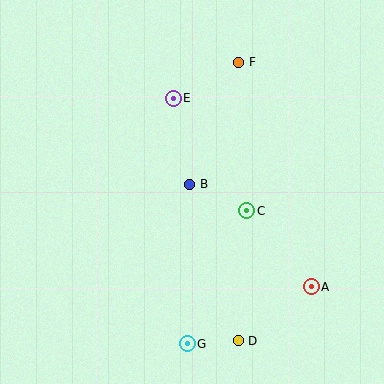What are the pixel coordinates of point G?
Point G is at (187, 344).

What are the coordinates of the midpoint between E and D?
The midpoint between E and D is at (206, 220).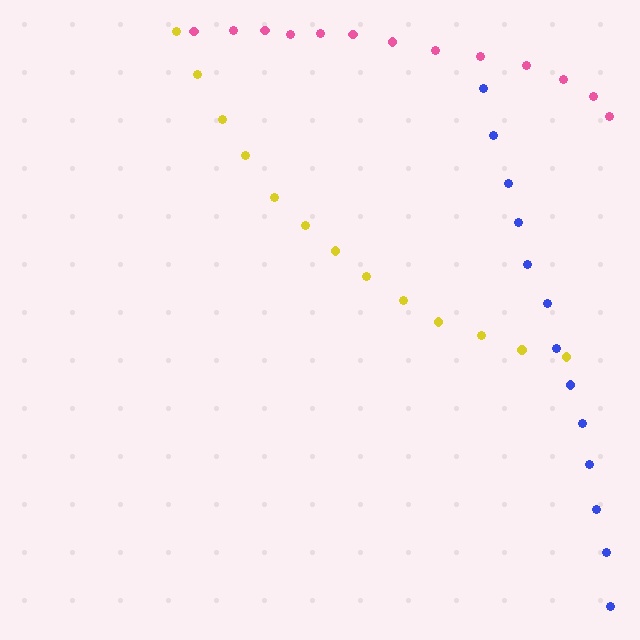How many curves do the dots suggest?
There are 3 distinct paths.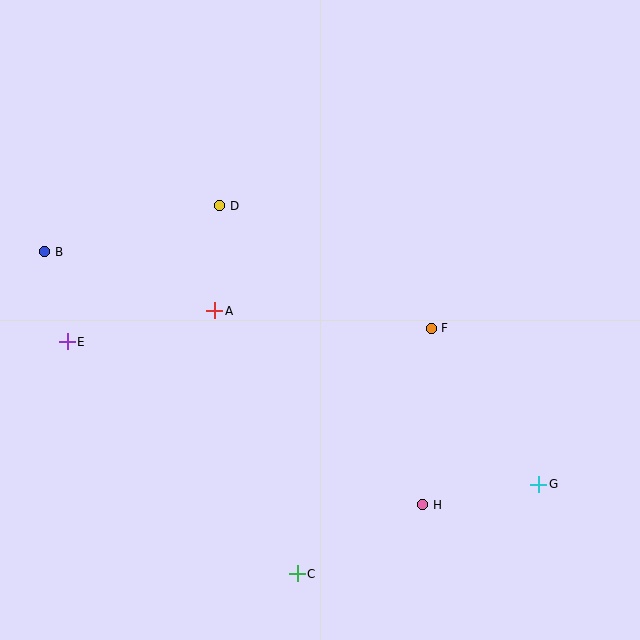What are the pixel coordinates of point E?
Point E is at (67, 342).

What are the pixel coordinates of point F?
Point F is at (431, 328).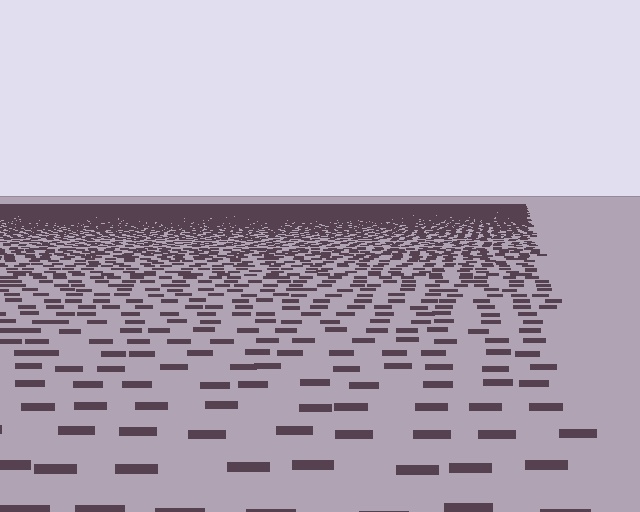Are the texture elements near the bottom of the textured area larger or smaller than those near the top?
Larger. Near the bottom, elements are closer to the viewer and appear at a bigger on-screen size.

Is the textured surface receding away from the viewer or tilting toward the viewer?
The surface is receding away from the viewer. Texture elements get smaller and denser toward the top.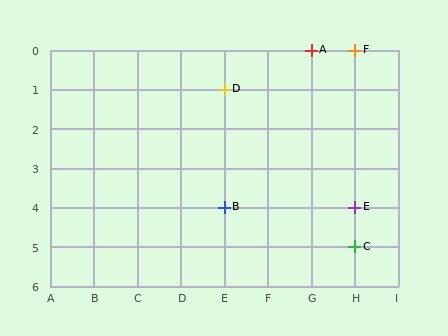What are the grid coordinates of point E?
Point E is at grid coordinates (H, 4).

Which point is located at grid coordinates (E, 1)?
Point D is at (E, 1).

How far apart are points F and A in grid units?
Points F and A are 1 column apart.